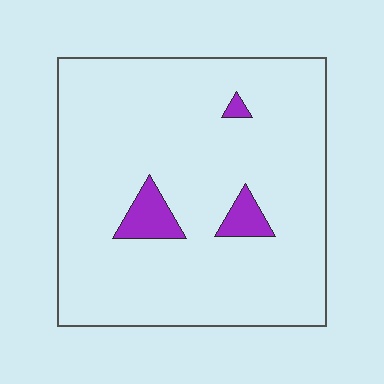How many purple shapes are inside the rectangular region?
3.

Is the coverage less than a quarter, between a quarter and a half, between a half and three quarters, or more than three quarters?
Less than a quarter.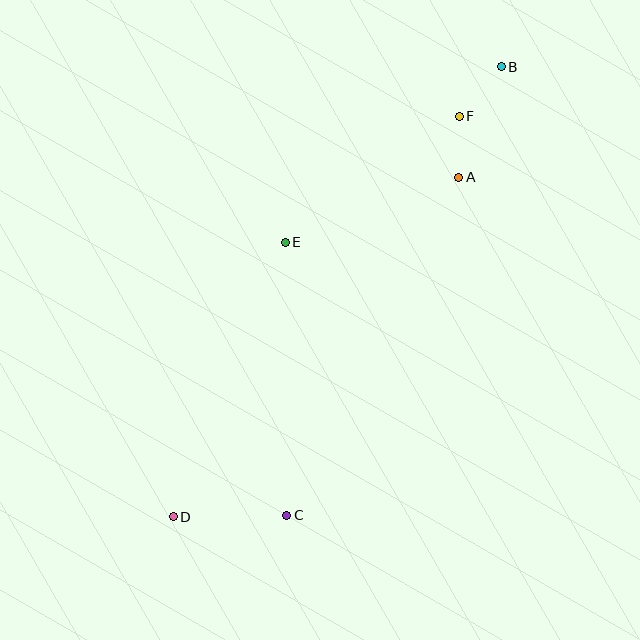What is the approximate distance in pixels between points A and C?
The distance between A and C is approximately 379 pixels.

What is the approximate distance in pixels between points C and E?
The distance between C and E is approximately 273 pixels.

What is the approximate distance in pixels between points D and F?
The distance between D and F is approximately 492 pixels.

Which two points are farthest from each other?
Points B and D are farthest from each other.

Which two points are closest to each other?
Points A and F are closest to each other.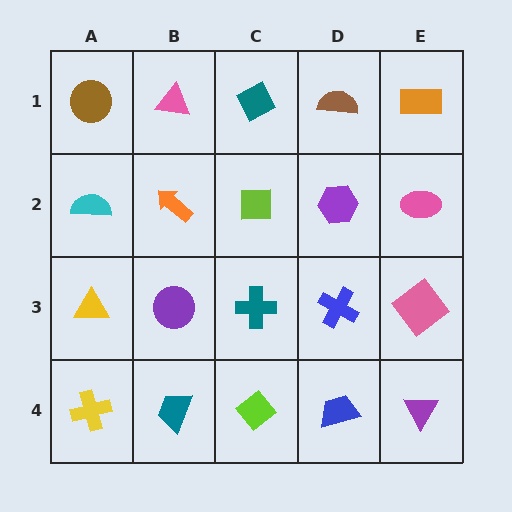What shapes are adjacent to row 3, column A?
A cyan semicircle (row 2, column A), a yellow cross (row 4, column A), a purple circle (row 3, column B).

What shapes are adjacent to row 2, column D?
A brown semicircle (row 1, column D), a blue cross (row 3, column D), a lime square (row 2, column C), a pink ellipse (row 2, column E).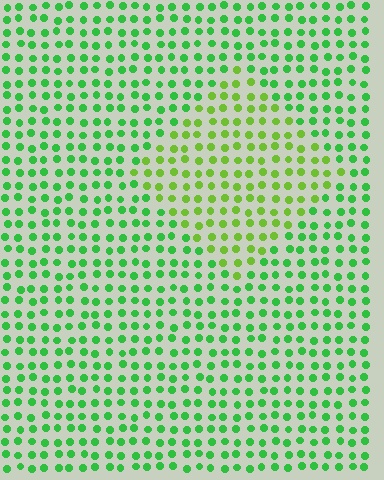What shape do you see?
I see a diamond.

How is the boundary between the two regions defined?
The boundary is defined purely by a slight shift in hue (about 33 degrees). Spacing, size, and orientation are identical on both sides.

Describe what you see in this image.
The image is filled with small green elements in a uniform arrangement. A diamond-shaped region is visible where the elements are tinted to a slightly different hue, forming a subtle color boundary.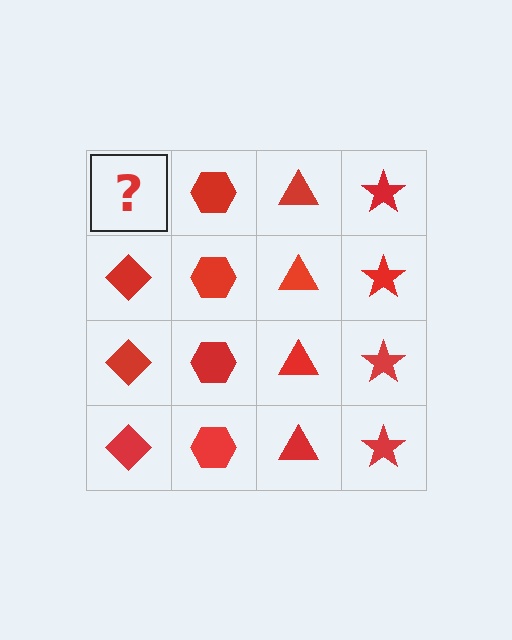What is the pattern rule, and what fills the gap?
The rule is that each column has a consistent shape. The gap should be filled with a red diamond.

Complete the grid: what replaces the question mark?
The question mark should be replaced with a red diamond.